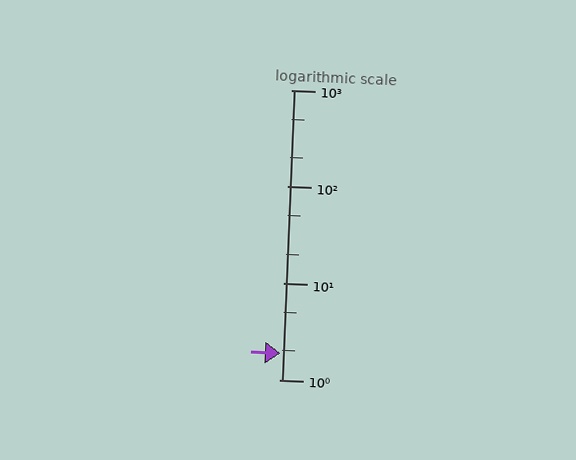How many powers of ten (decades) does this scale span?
The scale spans 3 decades, from 1 to 1000.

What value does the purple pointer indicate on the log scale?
The pointer indicates approximately 1.9.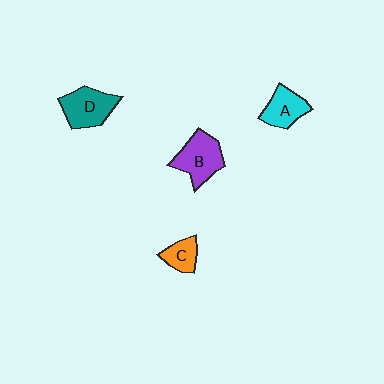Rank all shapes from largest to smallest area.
From largest to smallest: B (purple), D (teal), A (cyan), C (orange).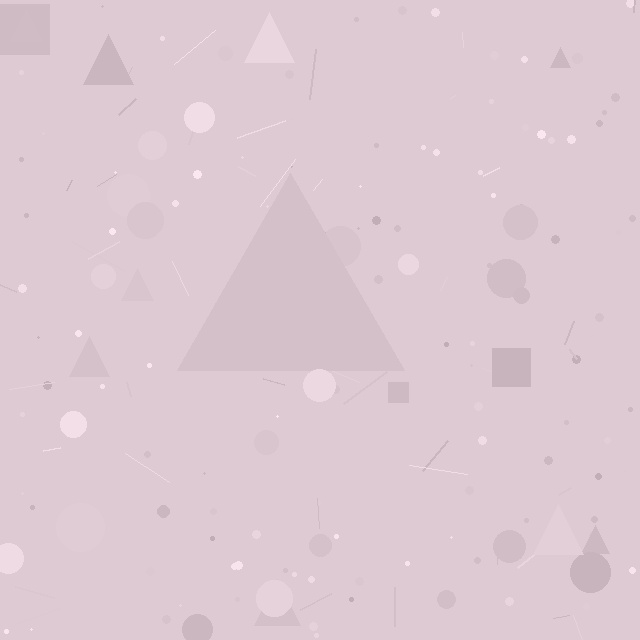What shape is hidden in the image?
A triangle is hidden in the image.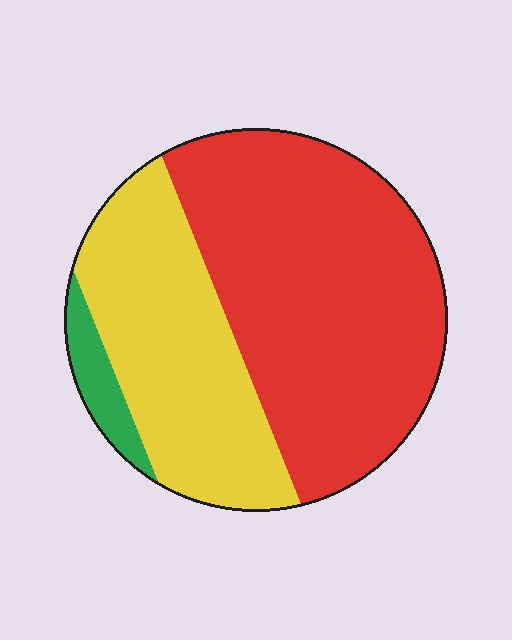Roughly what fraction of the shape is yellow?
Yellow covers around 35% of the shape.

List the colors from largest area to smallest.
From largest to smallest: red, yellow, green.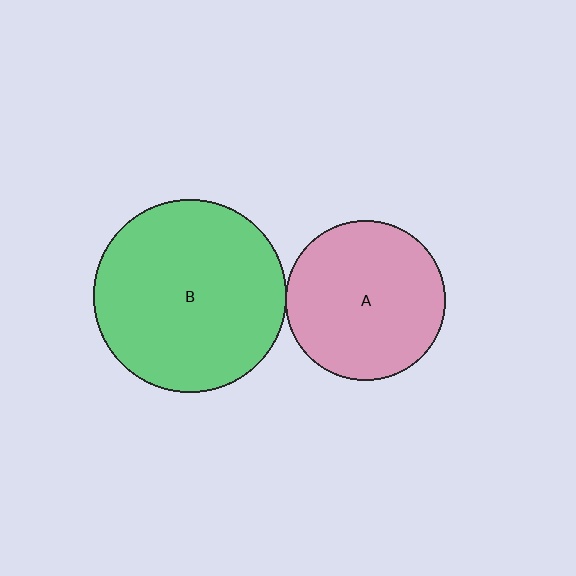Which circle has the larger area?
Circle B (green).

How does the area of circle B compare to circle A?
Approximately 1.4 times.